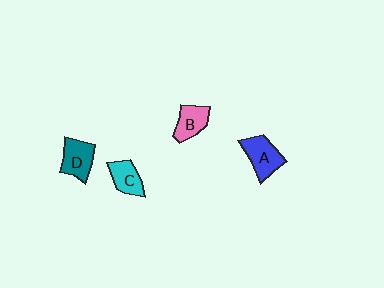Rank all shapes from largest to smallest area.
From largest to smallest: A (blue), D (teal), B (pink), C (cyan).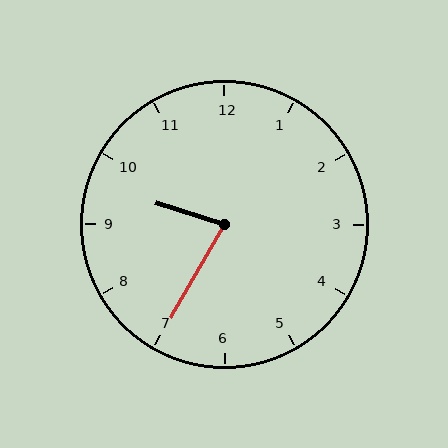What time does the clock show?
9:35.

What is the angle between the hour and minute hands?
Approximately 78 degrees.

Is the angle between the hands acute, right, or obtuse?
It is acute.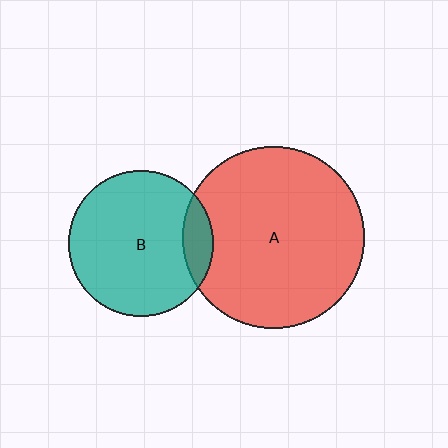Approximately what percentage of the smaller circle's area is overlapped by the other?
Approximately 10%.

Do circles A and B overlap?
Yes.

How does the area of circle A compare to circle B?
Approximately 1.6 times.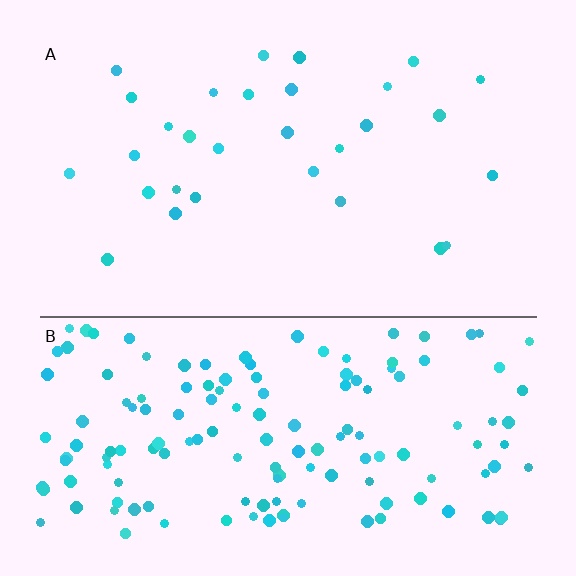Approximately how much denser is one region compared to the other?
Approximately 5.0× — region B over region A.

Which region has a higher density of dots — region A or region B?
B (the bottom).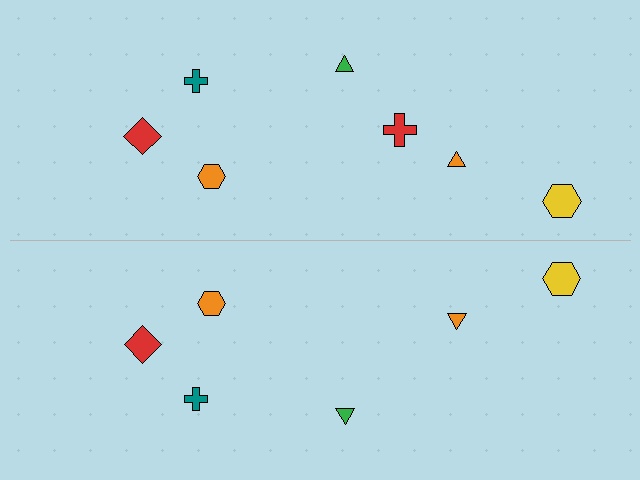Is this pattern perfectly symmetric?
No, the pattern is not perfectly symmetric. A red cross is missing from the bottom side.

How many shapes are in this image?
There are 13 shapes in this image.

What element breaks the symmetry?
A red cross is missing from the bottom side.